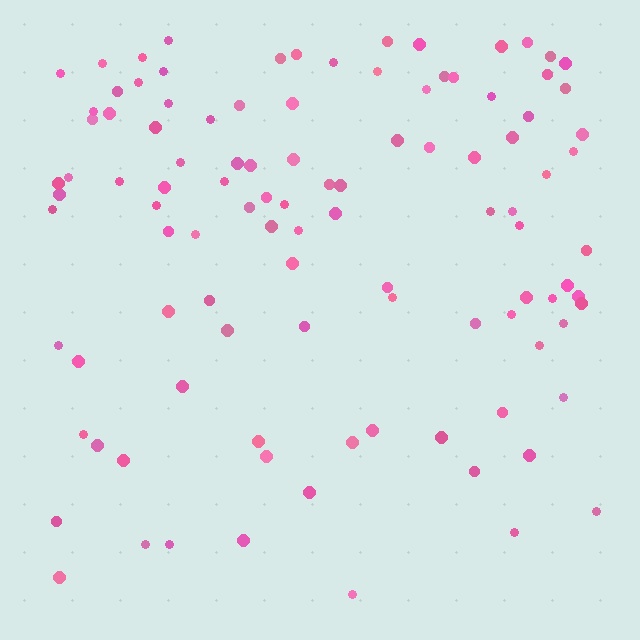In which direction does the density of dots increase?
From bottom to top, with the top side densest.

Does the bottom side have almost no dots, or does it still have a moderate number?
Still a moderate number, just noticeably fewer than the top.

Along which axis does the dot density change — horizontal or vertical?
Vertical.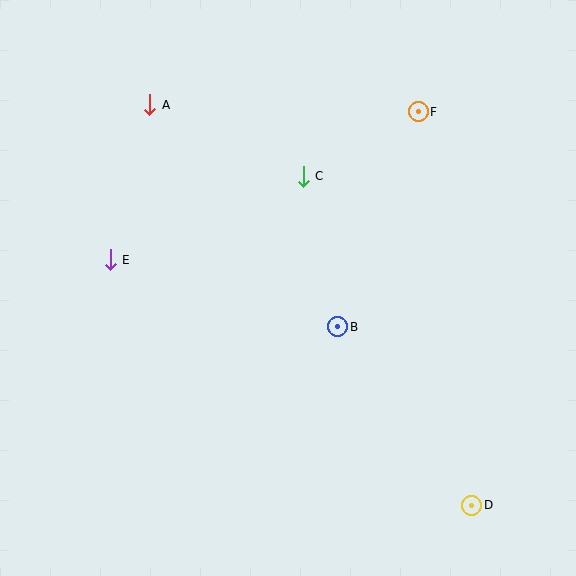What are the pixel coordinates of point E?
Point E is at (110, 260).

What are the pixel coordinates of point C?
Point C is at (303, 176).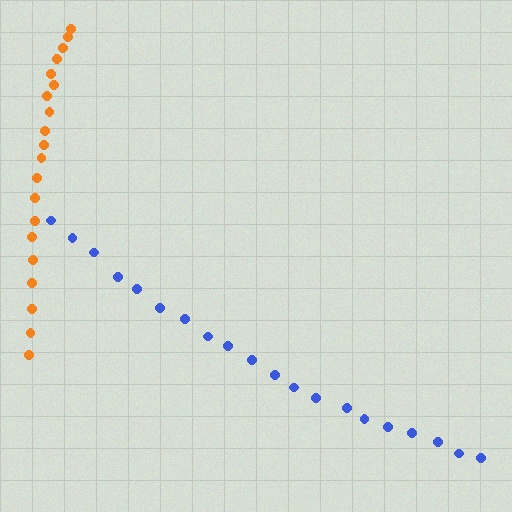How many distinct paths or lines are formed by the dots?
There are 2 distinct paths.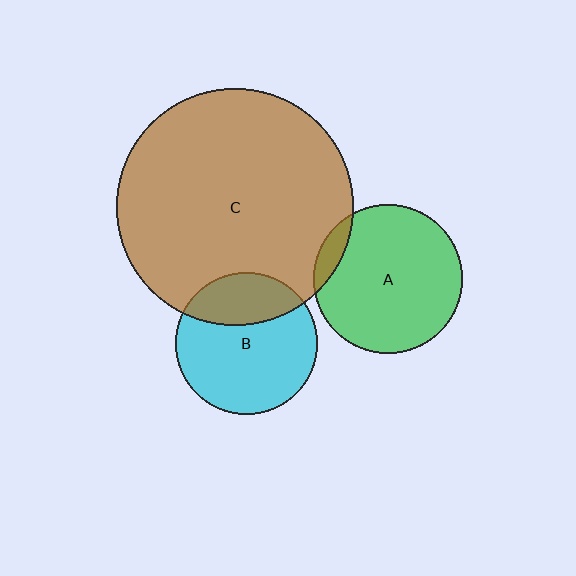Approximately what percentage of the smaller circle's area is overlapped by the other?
Approximately 10%.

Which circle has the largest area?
Circle C (brown).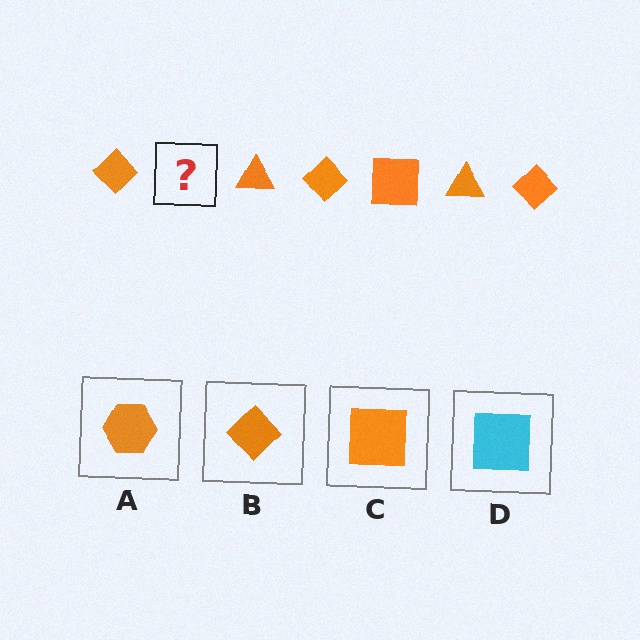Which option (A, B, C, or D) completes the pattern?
C.